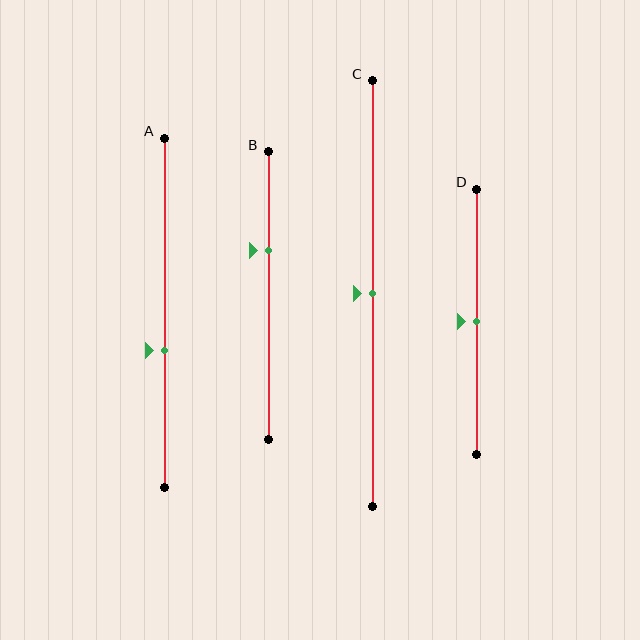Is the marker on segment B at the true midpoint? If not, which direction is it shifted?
No, the marker on segment B is shifted upward by about 16% of the segment length.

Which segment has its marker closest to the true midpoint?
Segment C has its marker closest to the true midpoint.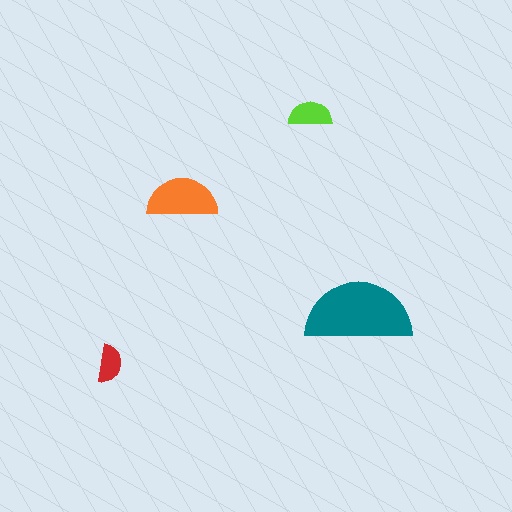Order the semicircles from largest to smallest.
the teal one, the orange one, the lime one, the red one.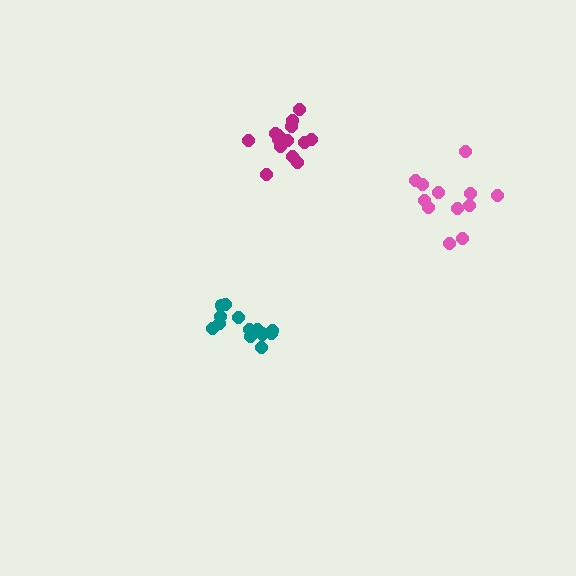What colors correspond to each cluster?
The clusters are colored: pink, teal, magenta.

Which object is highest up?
The magenta cluster is topmost.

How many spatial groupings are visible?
There are 3 spatial groupings.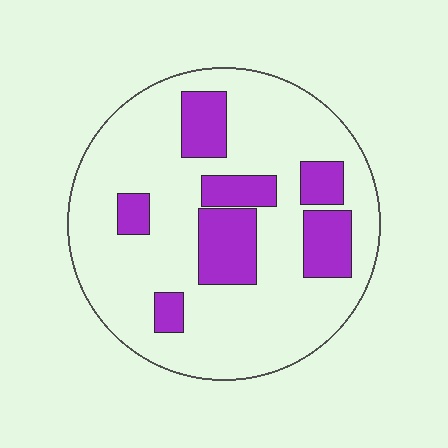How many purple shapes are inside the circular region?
7.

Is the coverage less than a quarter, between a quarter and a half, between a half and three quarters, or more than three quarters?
Less than a quarter.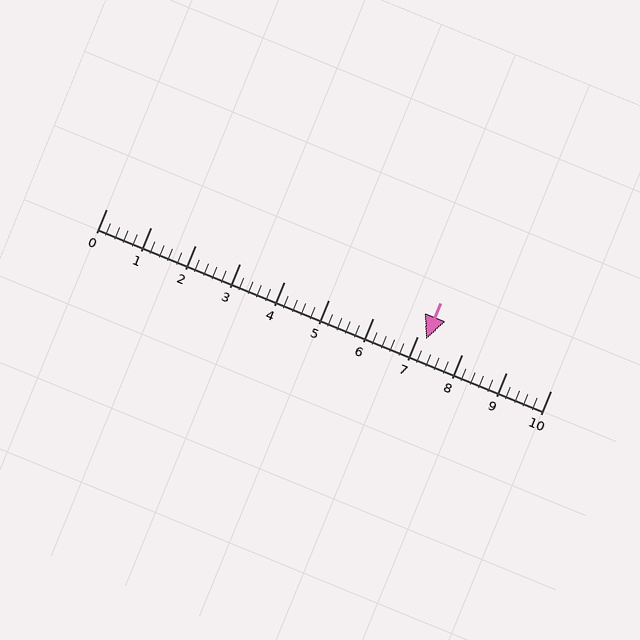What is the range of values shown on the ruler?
The ruler shows values from 0 to 10.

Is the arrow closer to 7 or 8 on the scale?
The arrow is closer to 7.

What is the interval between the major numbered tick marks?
The major tick marks are spaced 1 units apart.